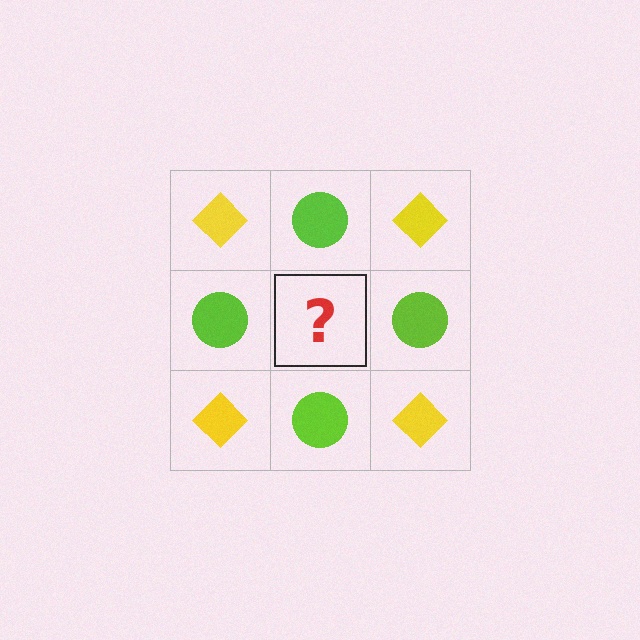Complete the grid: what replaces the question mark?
The question mark should be replaced with a yellow diamond.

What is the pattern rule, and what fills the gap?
The rule is that it alternates yellow diamond and lime circle in a checkerboard pattern. The gap should be filled with a yellow diamond.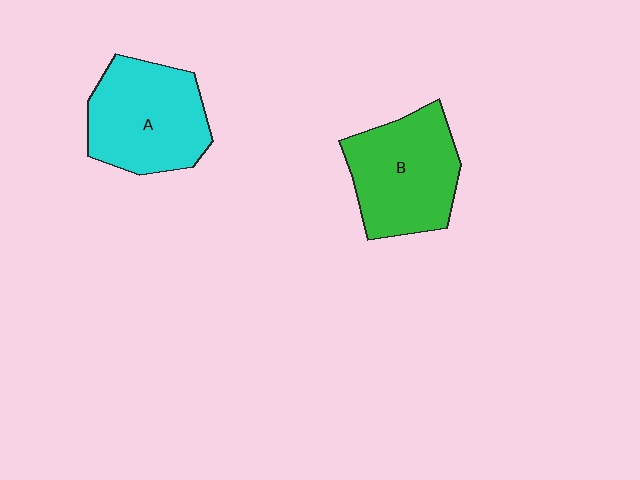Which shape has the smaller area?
Shape B (green).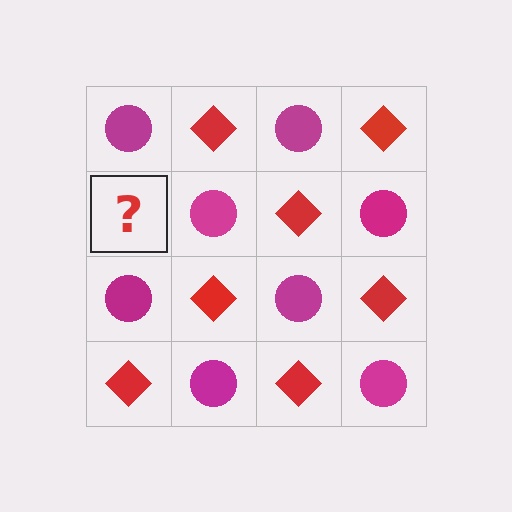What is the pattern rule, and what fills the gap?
The rule is that it alternates magenta circle and red diamond in a checkerboard pattern. The gap should be filled with a red diamond.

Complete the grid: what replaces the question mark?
The question mark should be replaced with a red diamond.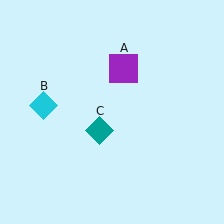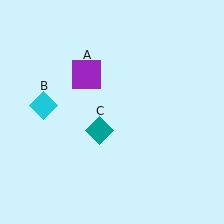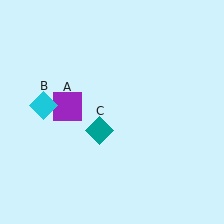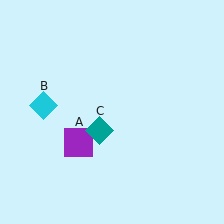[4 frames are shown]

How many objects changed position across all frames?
1 object changed position: purple square (object A).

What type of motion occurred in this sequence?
The purple square (object A) rotated counterclockwise around the center of the scene.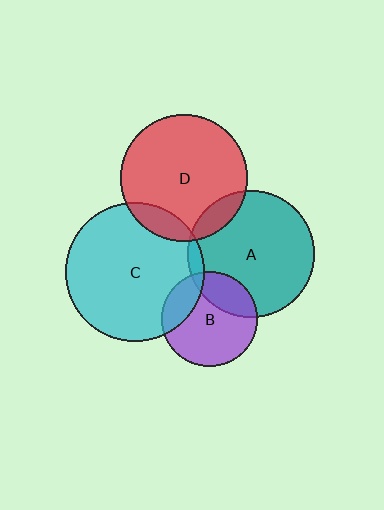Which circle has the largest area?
Circle C (cyan).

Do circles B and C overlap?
Yes.